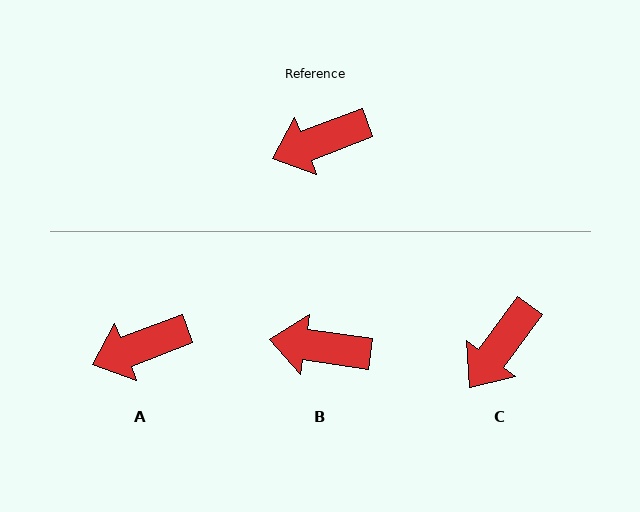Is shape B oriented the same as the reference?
No, it is off by about 29 degrees.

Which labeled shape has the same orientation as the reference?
A.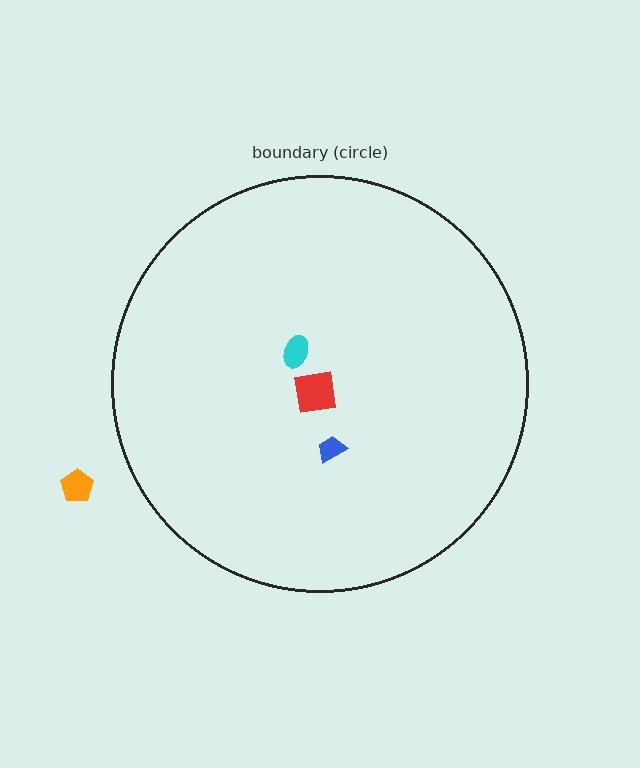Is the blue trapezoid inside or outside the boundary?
Inside.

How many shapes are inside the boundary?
3 inside, 1 outside.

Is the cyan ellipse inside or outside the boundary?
Inside.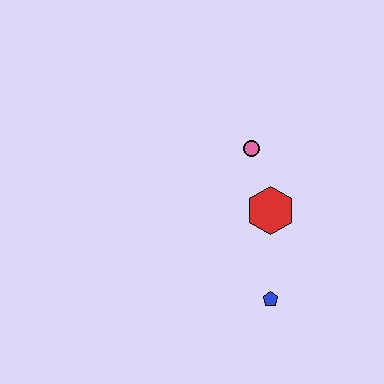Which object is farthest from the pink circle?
The blue pentagon is farthest from the pink circle.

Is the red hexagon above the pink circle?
No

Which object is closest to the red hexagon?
The pink circle is closest to the red hexagon.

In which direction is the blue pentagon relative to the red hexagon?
The blue pentagon is below the red hexagon.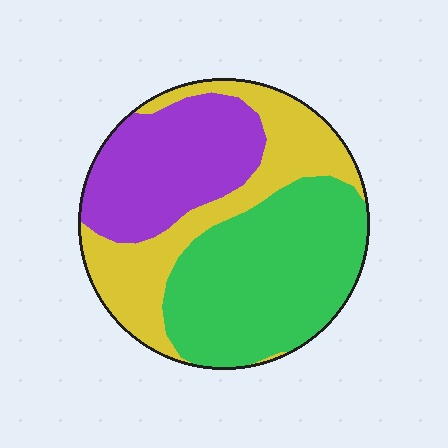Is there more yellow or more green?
Green.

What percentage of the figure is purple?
Purple takes up about one quarter (1/4) of the figure.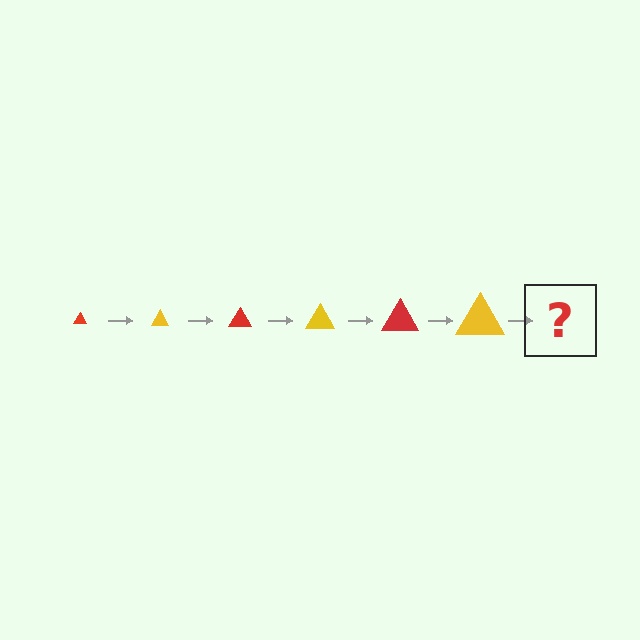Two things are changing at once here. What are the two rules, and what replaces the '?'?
The two rules are that the triangle grows larger each step and the color cycles through red and yellow. The '?' should be a red triangle, larger than the previous one.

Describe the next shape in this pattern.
It should be a red triangle, larger than the previous one.